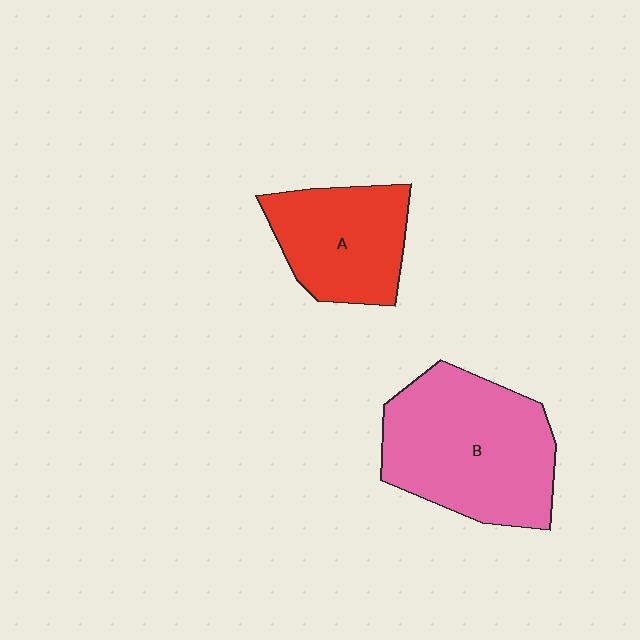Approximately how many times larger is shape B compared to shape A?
Approximately 1.5 times.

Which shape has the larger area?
Shape B (pink).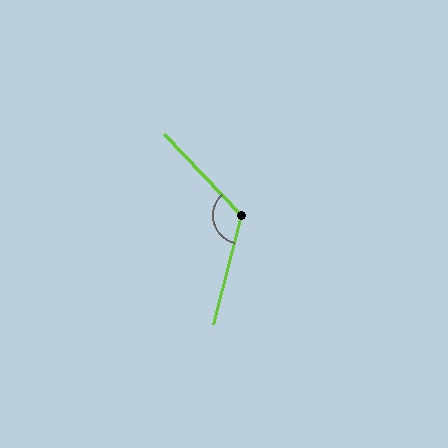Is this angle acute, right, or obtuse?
It is obtuse.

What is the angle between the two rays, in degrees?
Approximately 122 degrees.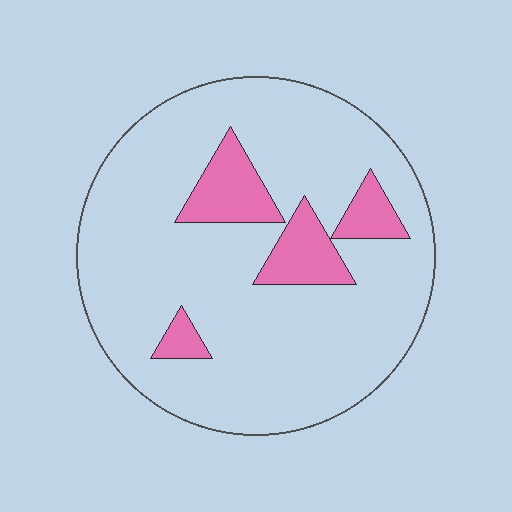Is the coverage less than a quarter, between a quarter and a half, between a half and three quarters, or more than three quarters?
Less than a quarter.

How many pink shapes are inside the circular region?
4.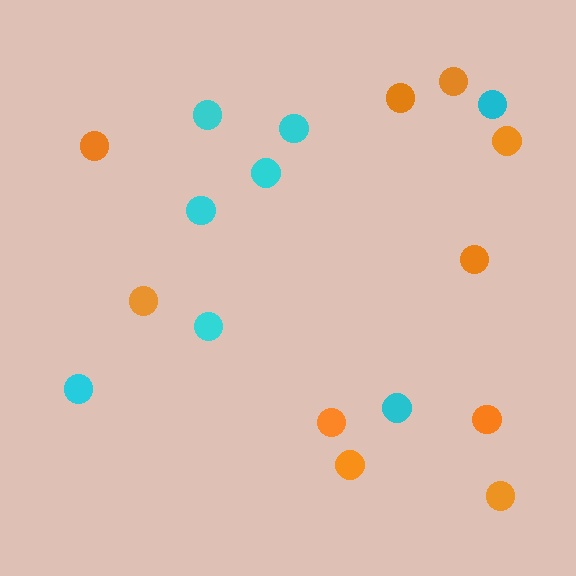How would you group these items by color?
There are 2 groups: one group of orange circles (10) and one group of cyan circles (8).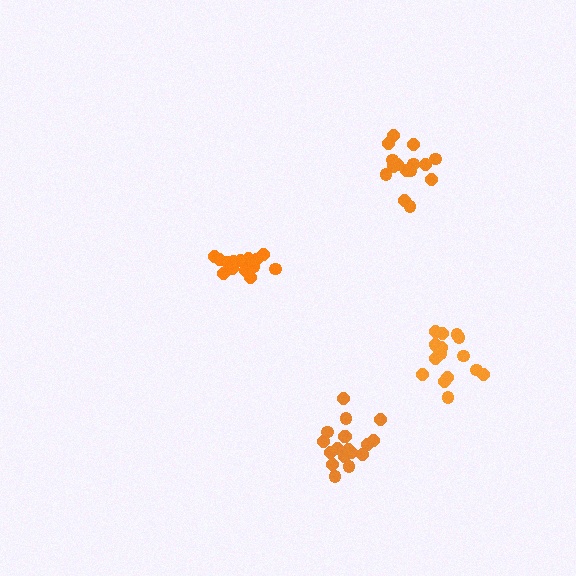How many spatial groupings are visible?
There are 4 spatial groupings.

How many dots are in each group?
Group 1: 15 dots, Group 2: 15 dots, Group 3: 18 dots, Group 4: 16 dots (64 total).